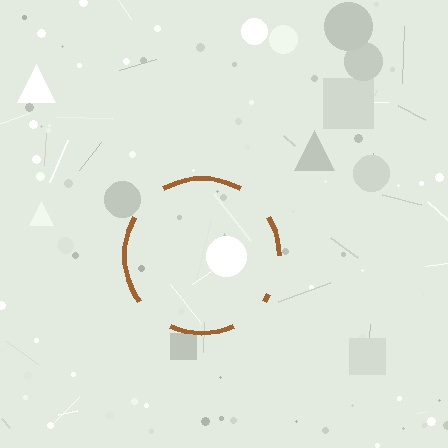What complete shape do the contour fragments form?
The contour fragments form a circle.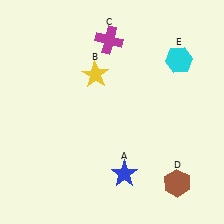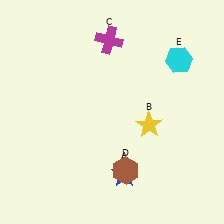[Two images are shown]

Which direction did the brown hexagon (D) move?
The brown hexagon (D) moved left.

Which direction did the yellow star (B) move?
The yellow star (B) moved right.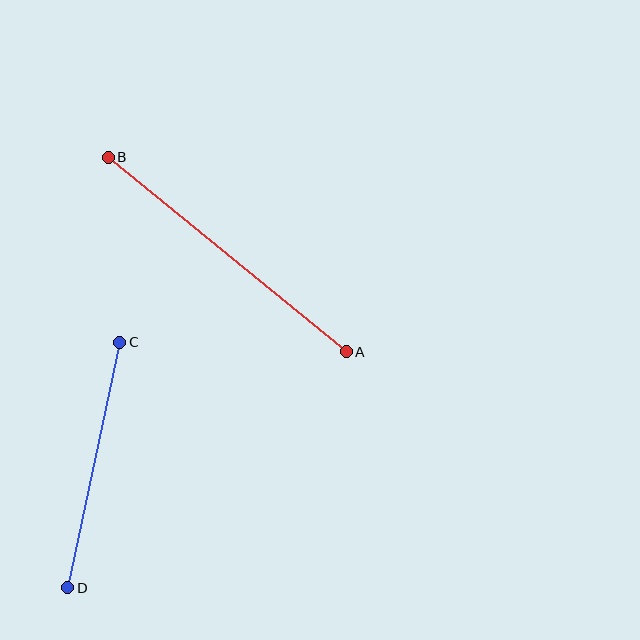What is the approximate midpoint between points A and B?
The midpoint is at approximately (227, 254) pixels.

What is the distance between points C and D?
The distance is approximately 251 pixels.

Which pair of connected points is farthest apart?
Points A and B are farthest apart.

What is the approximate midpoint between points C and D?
The midpoint is at approximately (94, 465) pixels.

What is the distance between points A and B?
The distance is approximately 307 pixels.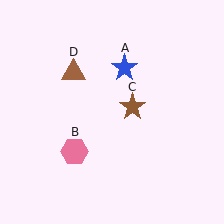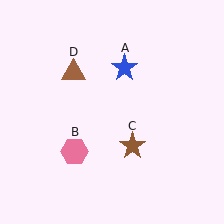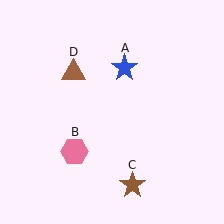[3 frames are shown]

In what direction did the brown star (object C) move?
The brown star (object C) moved down.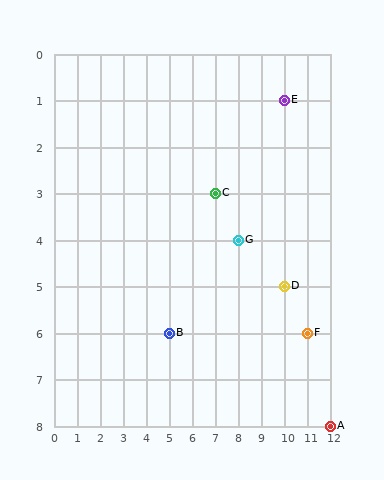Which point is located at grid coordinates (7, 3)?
Point C is at (7, 3).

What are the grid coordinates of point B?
Point B is at grid coordinates (5, 6).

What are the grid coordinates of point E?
Point E is at grid coordinates (10, 1).